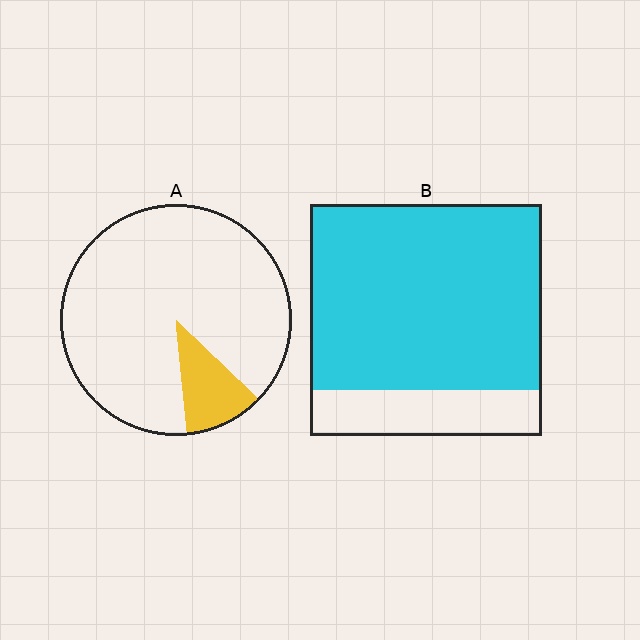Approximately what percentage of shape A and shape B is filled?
A is approximately 10% and B is approximately 80%.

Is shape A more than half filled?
No.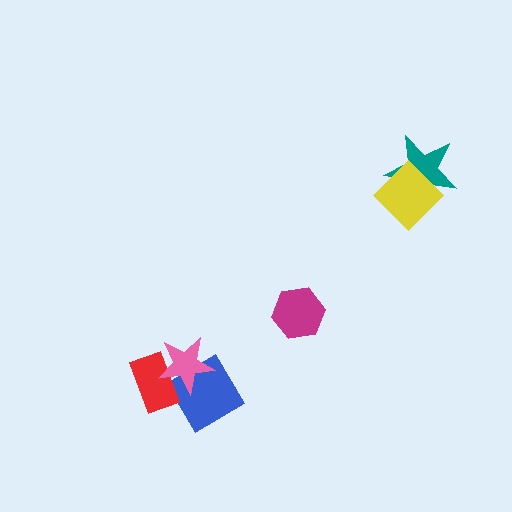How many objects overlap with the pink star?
2 objects overlap with the pink star.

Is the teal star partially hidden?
Yes, it is partially covered by another shape.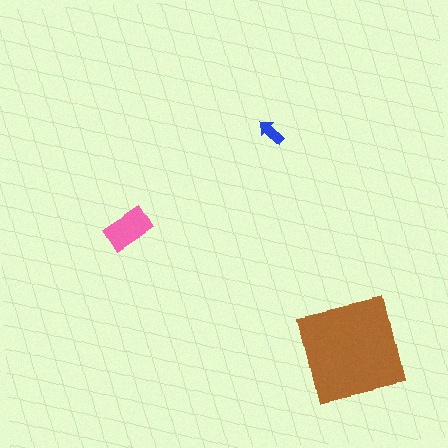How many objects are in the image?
There are 3 objects in the image.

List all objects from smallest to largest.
The blue arrow, the pink rectangle, the brown square.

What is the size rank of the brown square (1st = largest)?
1st.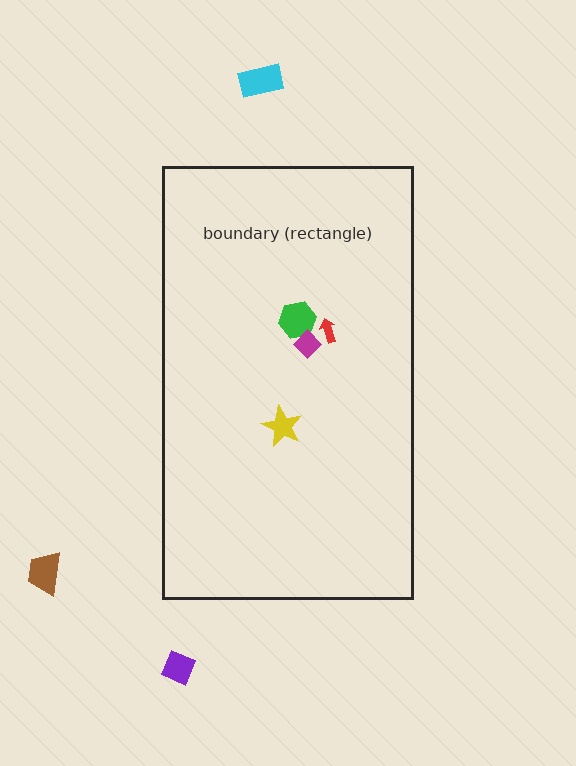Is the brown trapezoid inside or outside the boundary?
Outside.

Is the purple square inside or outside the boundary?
Outside.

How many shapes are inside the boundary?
4 inside, 3 outside.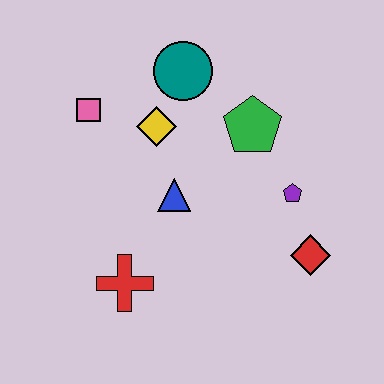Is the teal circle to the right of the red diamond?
No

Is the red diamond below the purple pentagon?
Yes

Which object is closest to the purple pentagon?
The red diamond is closest to the purple pentagon.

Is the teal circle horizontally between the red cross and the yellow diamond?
No